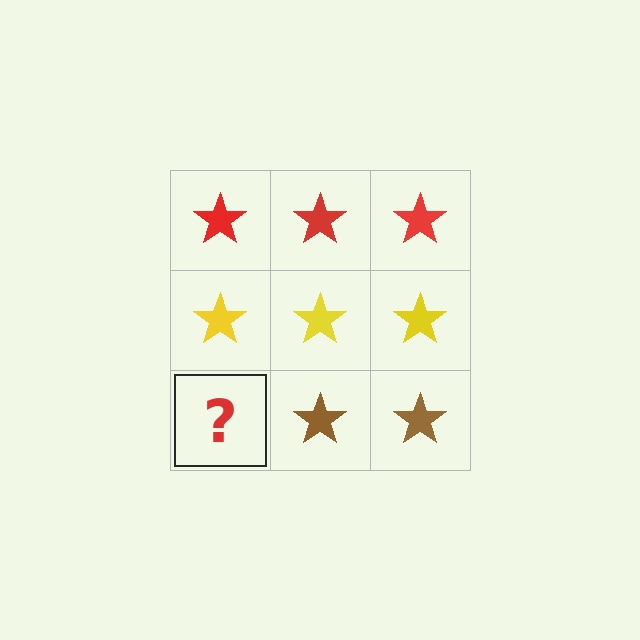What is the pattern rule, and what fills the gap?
The rule is that each row has a consistent color. The gap should be filled with a brown star.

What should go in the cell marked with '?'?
The missing cell should contain a brown star.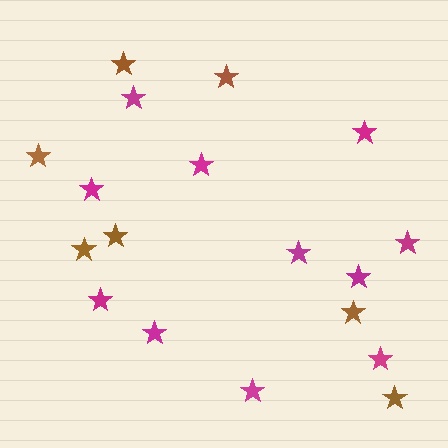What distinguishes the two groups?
There are 2 groups: one group of brown stars (7) and one group of magenta stars (11).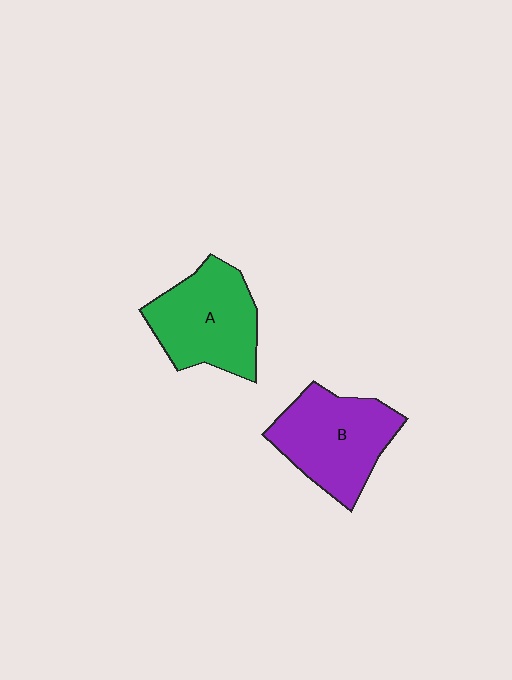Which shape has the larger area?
Shape B (purple).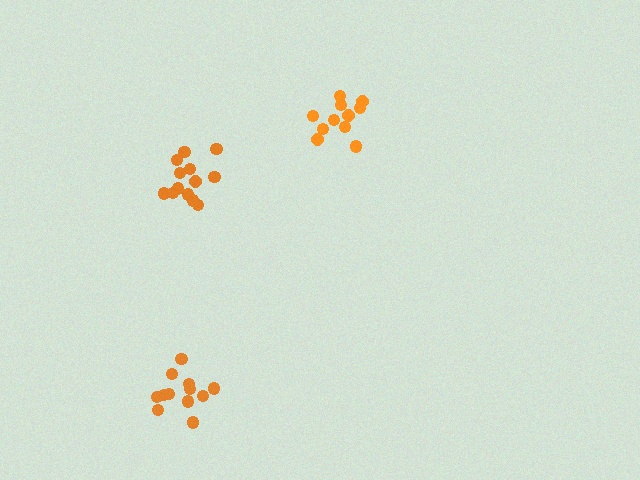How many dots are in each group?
Group 1: 13 dots, Group 2: 12 dots, Group 3: 11 dots (36 total).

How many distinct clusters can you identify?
There are 3 distinct clusters.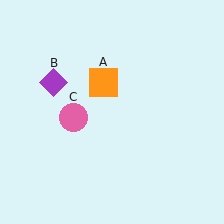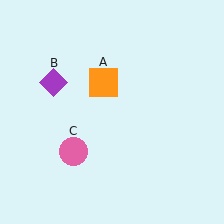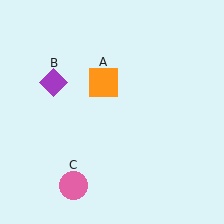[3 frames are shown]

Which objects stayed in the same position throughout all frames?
Orange square (object A) and purple diamond (object B) remained stationary.